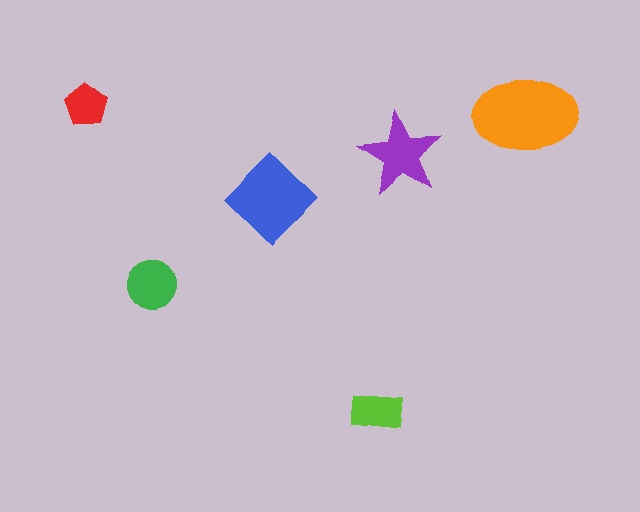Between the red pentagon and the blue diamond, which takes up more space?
The blue diamond.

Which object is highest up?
The red pentagon is topmost.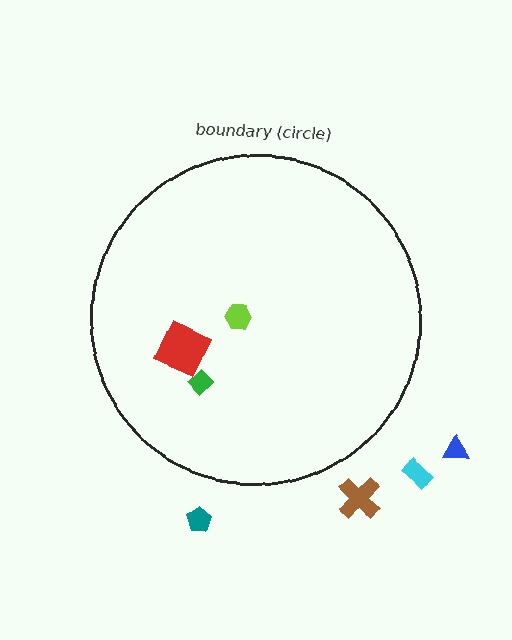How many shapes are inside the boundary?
3 inside, 4 outside.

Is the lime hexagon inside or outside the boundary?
Inside.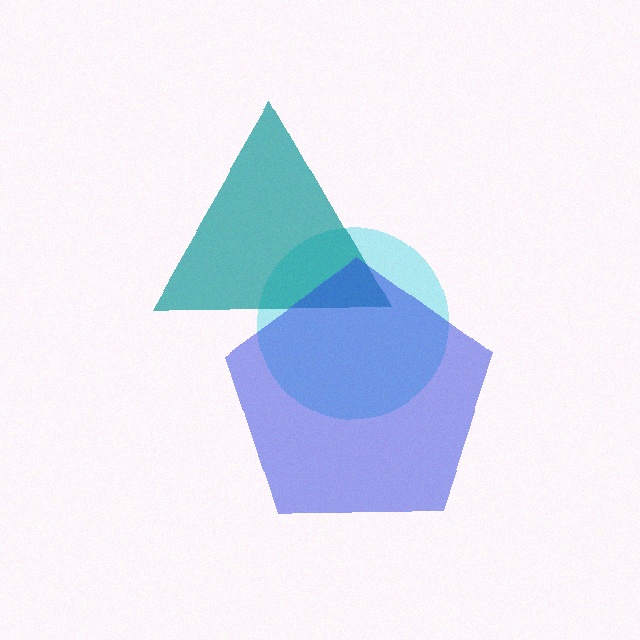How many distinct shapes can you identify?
There are 3 distinct shapes: a cyan circle, a teal triangle, a blue pentagon.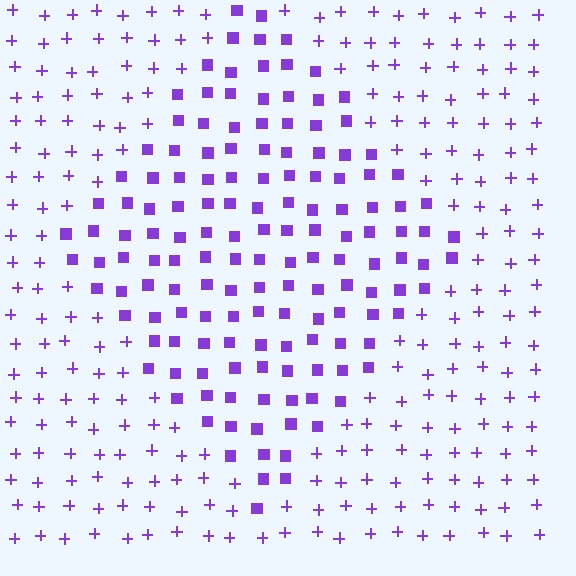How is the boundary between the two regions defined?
The boundary is defined by a change in element shape: squares inside vs. plus signs outside. All elements share the same color and spacing.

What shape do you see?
I see a diamond.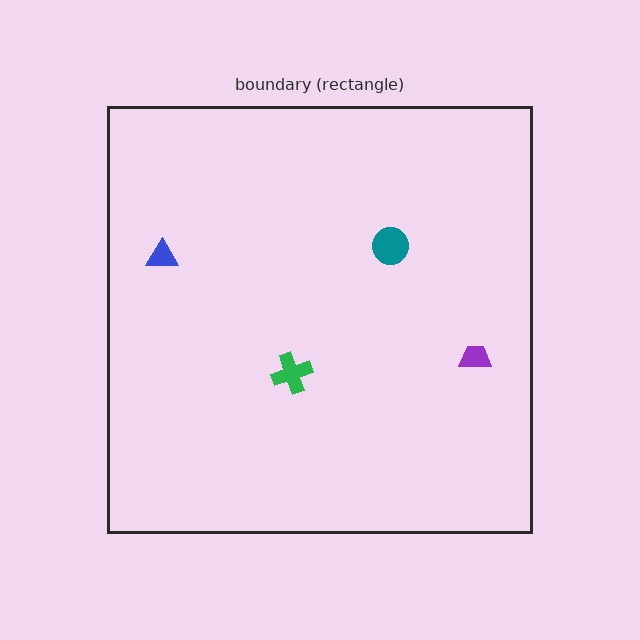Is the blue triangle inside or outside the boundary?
Inside.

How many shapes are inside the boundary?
4 inside, 0 outside.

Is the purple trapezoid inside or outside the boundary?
Inside.